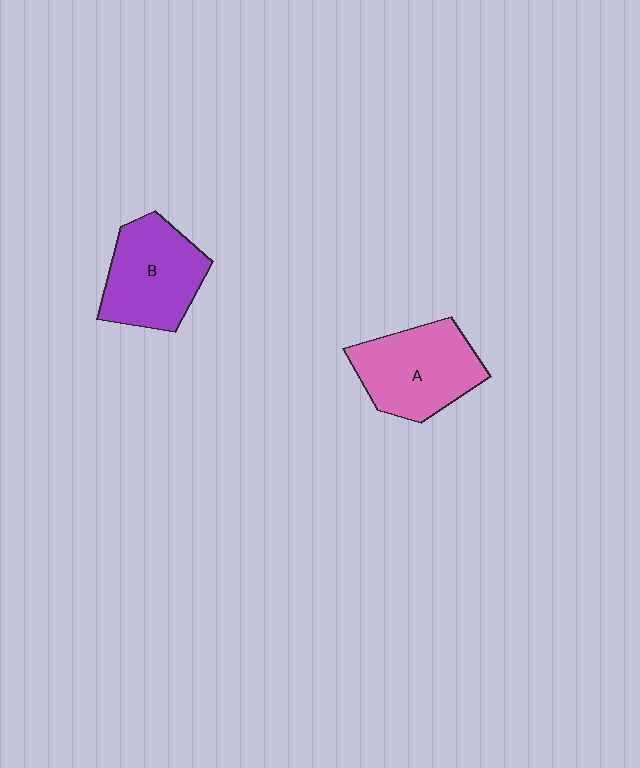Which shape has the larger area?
Shape A (pink).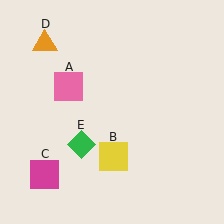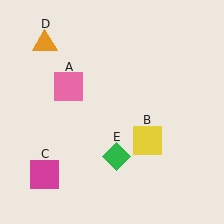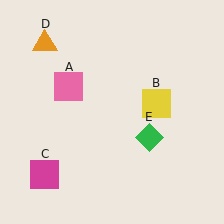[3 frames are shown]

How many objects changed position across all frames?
2 objects changed position: yellow square (object B), green diamond (object E).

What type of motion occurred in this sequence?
The yellow square (object B), green diamond (object E) rotated counterclockwise around the center of the scene.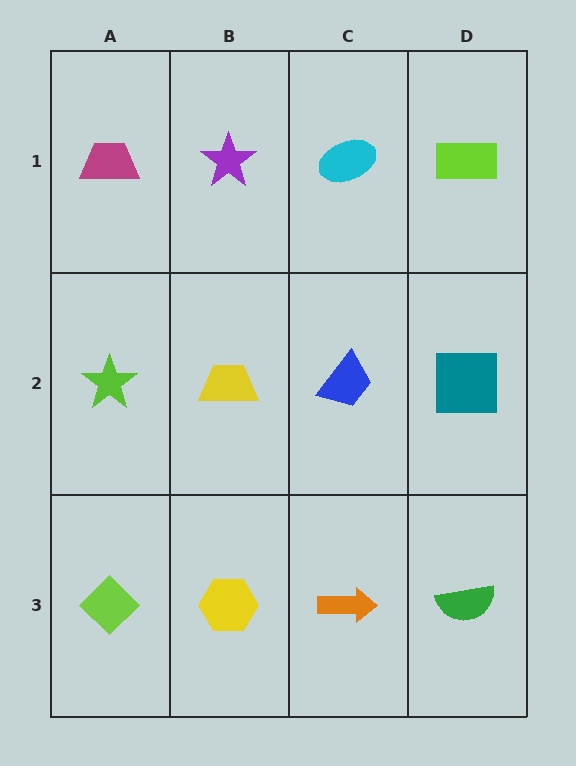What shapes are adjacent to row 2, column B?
A purple star (row 1, column B), a yellow hexagon (row 3, column B), a lime star (row 2, column A), a blue trapezoid (row 2, column C).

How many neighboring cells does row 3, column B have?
3.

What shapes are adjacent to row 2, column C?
A cyan ellipse (row 1, column C), an orange arrow (row 3, column C), a yellow trapezoid (row 2, column B), a teal square (row 2, column D).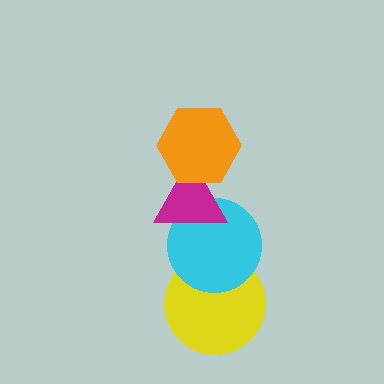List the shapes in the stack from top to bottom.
From top to bottom: the orange hexagon, the magenta triangle, the cyan circle, the yellow circle.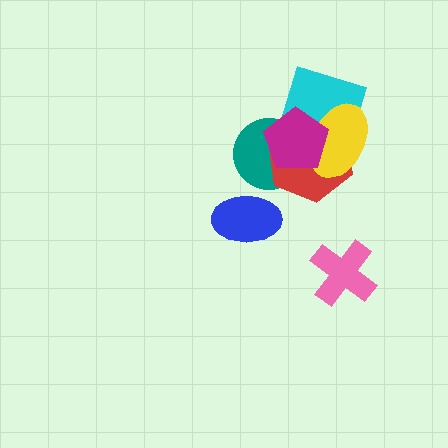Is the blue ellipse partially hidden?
No, no other shape covers it.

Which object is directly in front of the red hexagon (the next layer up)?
The cyan square is directly in front of the red hexagon.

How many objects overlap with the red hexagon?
4 objects overlap with the red hexagon.